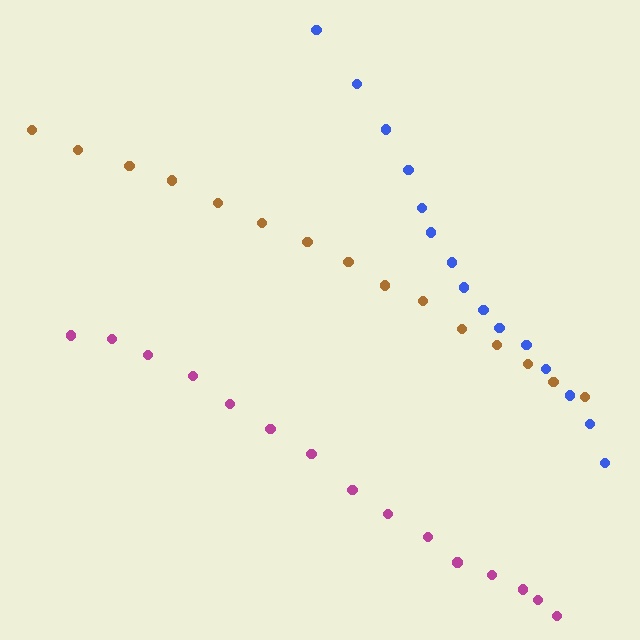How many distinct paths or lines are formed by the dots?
There are 3 distinct paths.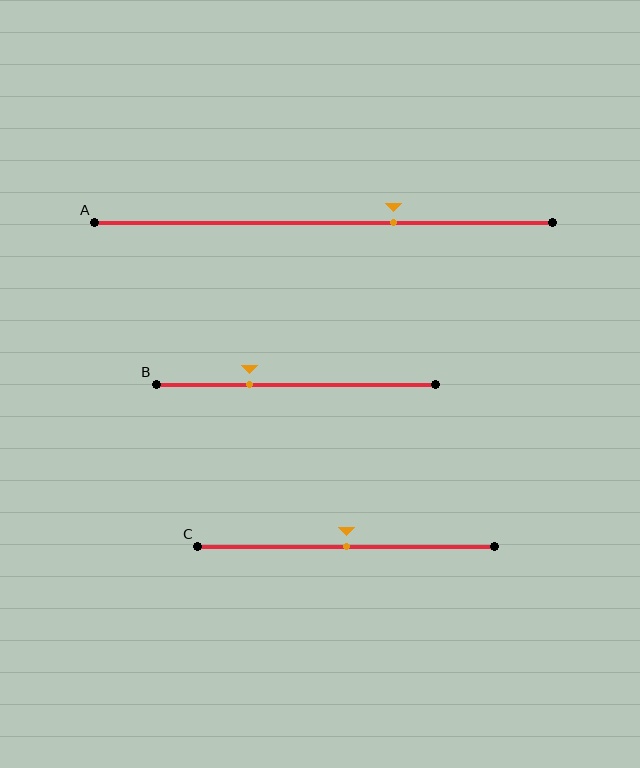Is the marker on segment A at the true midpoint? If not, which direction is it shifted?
No, the marker on segment A is shifted to the right by about 15% of the segment length.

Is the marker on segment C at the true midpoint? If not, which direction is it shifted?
Yes, the marker on segment C is at the true midpoint.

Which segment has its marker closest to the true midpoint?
Segment C has its marker closest to the true midpoint.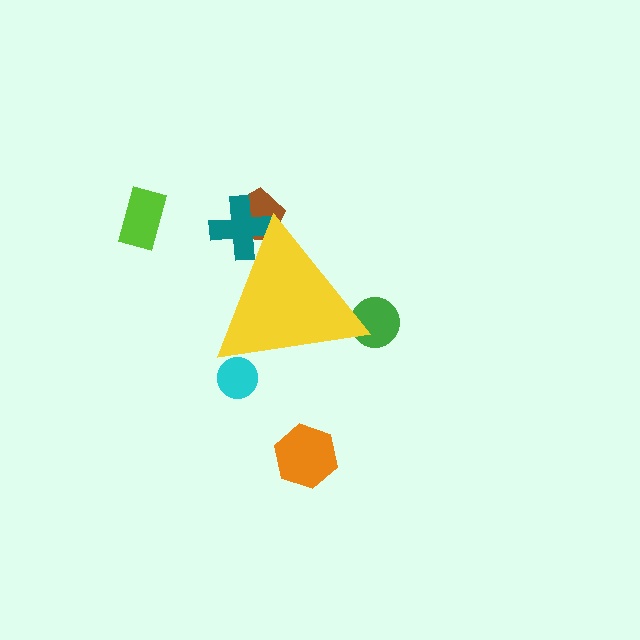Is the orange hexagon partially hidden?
No, the orange hexagon is fully visible.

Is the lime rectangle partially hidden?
No, the lime rectangle is fully visible.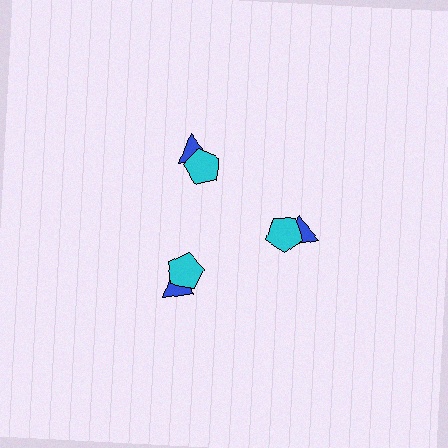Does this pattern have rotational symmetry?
Yes, this pattern has 3-fold rotational symmetry. It looks the same after rotating 120 degrees around the center.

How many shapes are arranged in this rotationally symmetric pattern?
There are 6 shapes, arranged in 3 groups of 2.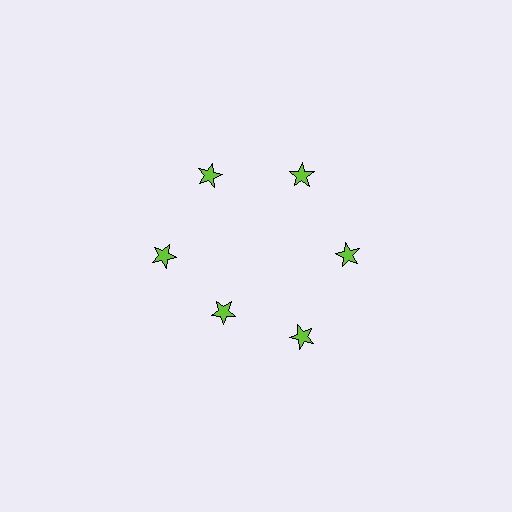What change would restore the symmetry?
The symmetry would be restored by moving it outward, back onto the ring so that all 6 stars sit at equal angles and equal distance from the center.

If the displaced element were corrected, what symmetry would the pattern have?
It would have 6-fold rotational symmetry — the pattern would map onto itself every 60 degrees.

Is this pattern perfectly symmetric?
No. The 6 lime stars are arranged in a ring, but one element near the 7 o'clock position is pulled inward toward the center, breaking the 6-fold rotational symmetry.